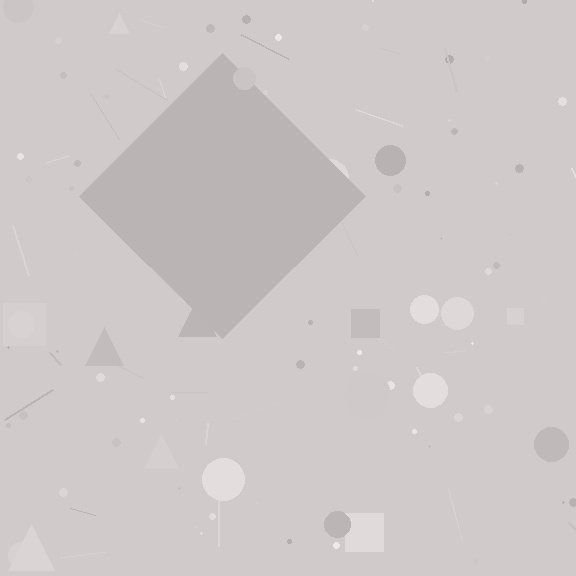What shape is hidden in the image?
A diamond is hidden in the image.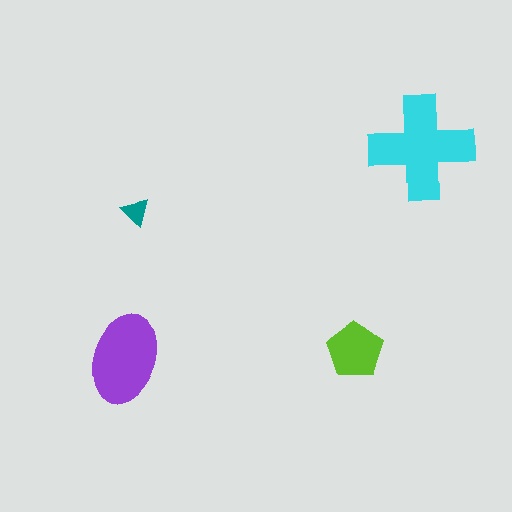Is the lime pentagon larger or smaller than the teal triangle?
Larger.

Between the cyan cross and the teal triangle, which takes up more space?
The cyan cross.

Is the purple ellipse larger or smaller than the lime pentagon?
Larger.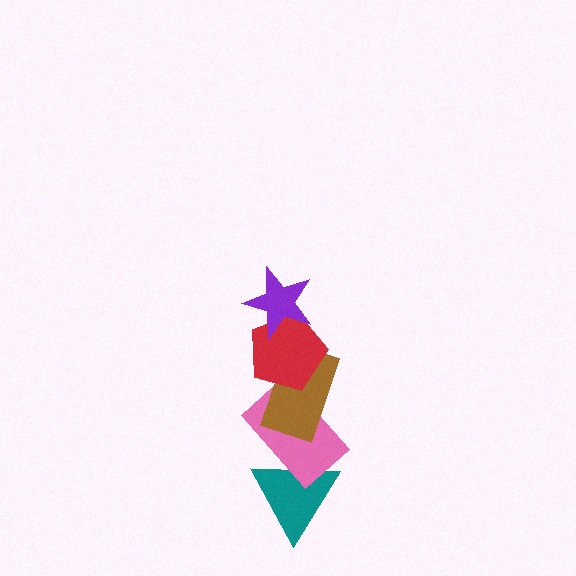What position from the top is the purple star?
The purple star is 1st from the top.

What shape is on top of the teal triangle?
The pink rectangle is on top of the teal triangle.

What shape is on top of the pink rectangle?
The brown rectangle is on top of the pink rectangle.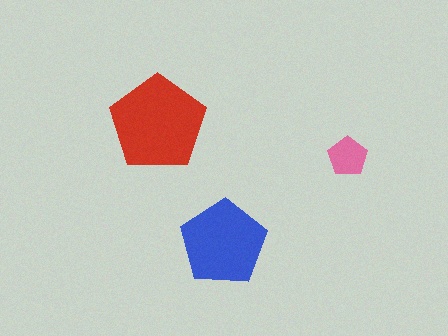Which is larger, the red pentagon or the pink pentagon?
The red one.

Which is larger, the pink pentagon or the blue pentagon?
The blue one.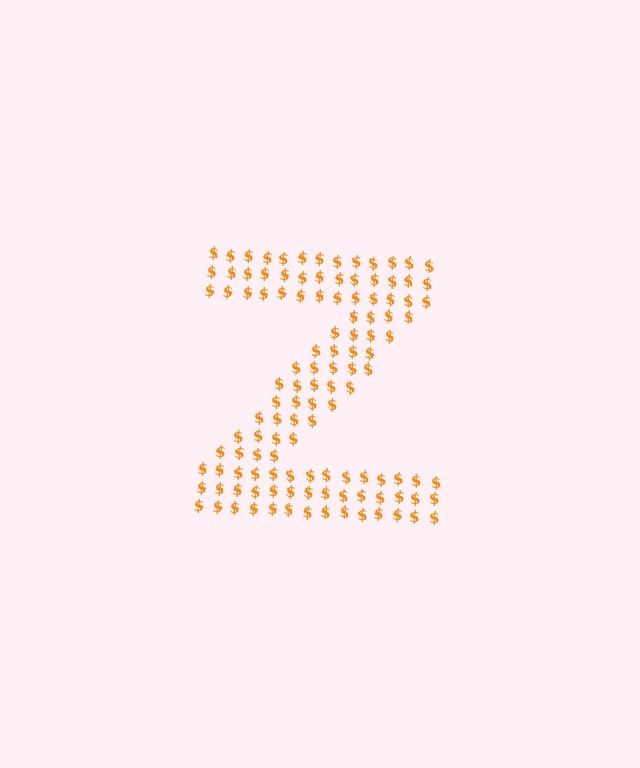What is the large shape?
The large shape is the letter Z.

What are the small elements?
The small elements are dollar signs.